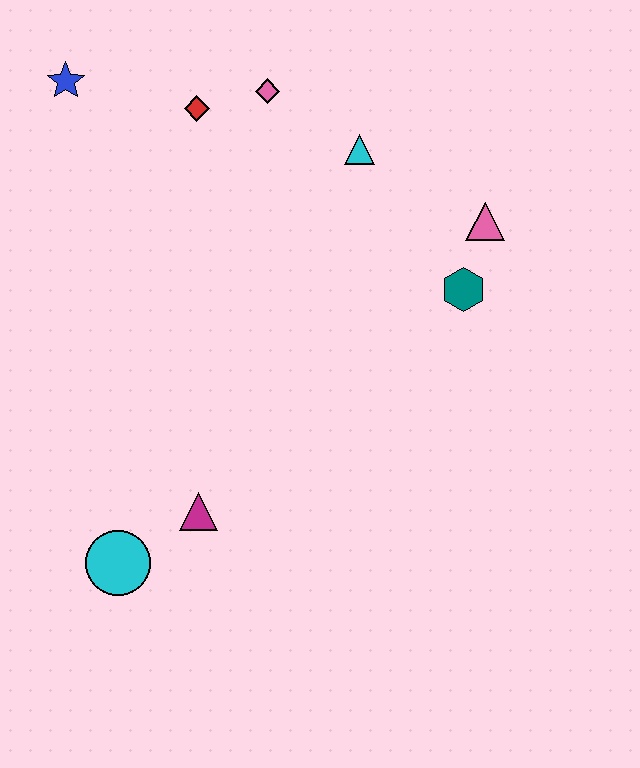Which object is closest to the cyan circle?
The magenta triangle is closest to the cyan circle.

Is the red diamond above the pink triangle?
Yes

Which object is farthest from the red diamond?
The cyan circle is farthest from the red diamond.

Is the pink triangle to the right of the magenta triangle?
Yes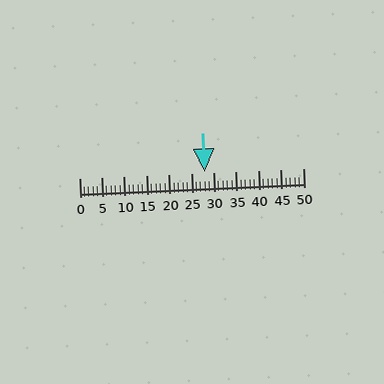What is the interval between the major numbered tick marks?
The major tick marks are spaced 5 units apart.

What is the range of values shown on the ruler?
The ruler shows values from 0 to 50.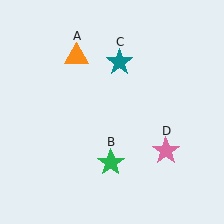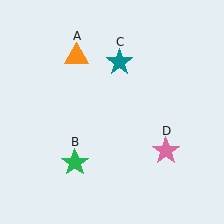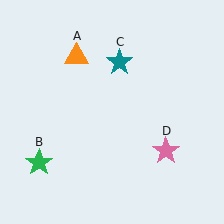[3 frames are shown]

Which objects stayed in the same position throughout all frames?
Orange triangle (object A) and teal star (object C) and pink star (object D) remained stationary.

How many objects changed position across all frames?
1 object changed position: green star (object B).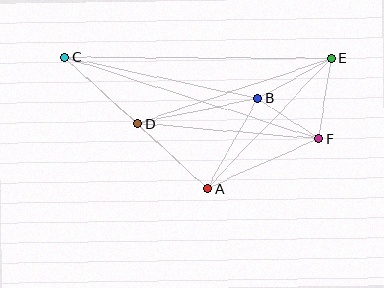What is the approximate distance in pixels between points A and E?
The distance between A and E is approximately 180 pixels.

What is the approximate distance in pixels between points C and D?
The distance between C and D is approximately 99 pixels.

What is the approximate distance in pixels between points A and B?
The distance between A and B is approximately 104 pixels.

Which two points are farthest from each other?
Points C and F are farthest from each other.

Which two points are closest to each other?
Points B and F are closest to each other.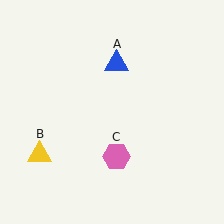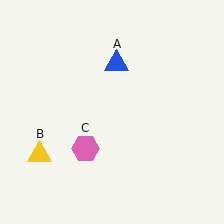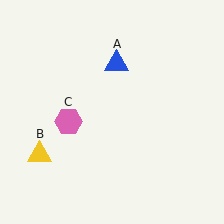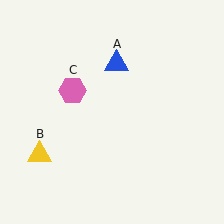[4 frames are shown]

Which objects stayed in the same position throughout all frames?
Blue triangle (object A) and yellow triangle (object B) remained stationary.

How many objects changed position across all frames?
1 object changed position: pink hexagon (object C).